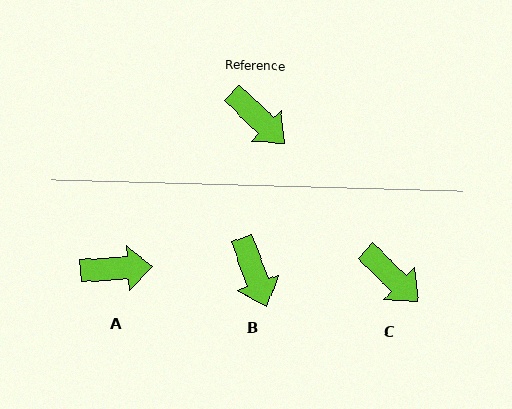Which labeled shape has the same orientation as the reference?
C.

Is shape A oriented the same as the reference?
No, it is off by about 48 degrees.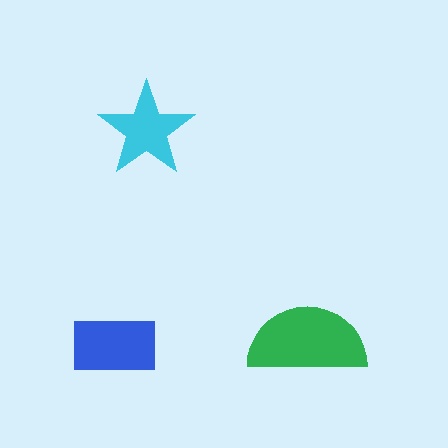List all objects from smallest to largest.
The cyan star, the blue rectangle, the green semicircle.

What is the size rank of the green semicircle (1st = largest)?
1st.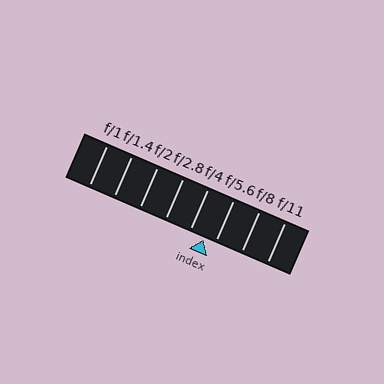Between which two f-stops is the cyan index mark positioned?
The index mark is between f/4 and f/5.6.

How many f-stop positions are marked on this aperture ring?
There are 8 f-stop positions marked.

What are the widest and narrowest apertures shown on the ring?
The widest aperture shown is f/1 and the narrowest is f/11.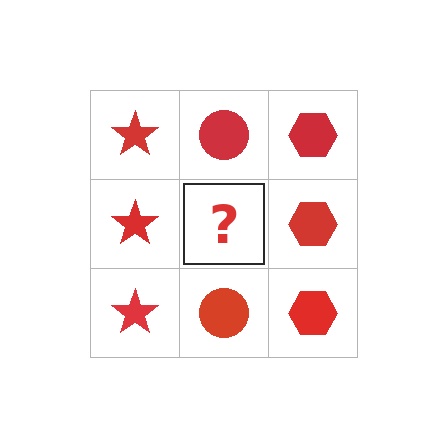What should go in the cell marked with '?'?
The missing cell should contain a red circle.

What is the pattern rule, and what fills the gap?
The rule is that each column has a consistent shape. The gap should be filled with a red circle.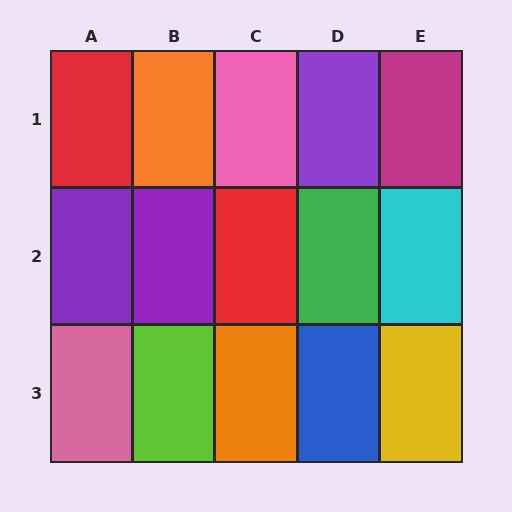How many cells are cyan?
1 cell is cyan.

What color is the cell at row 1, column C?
Pink.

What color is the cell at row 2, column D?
Green.